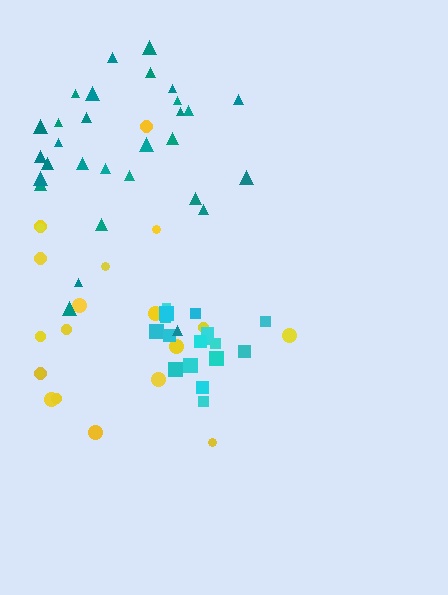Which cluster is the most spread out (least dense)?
Yellow.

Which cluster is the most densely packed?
Cyan.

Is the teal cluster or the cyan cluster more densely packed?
Cyan.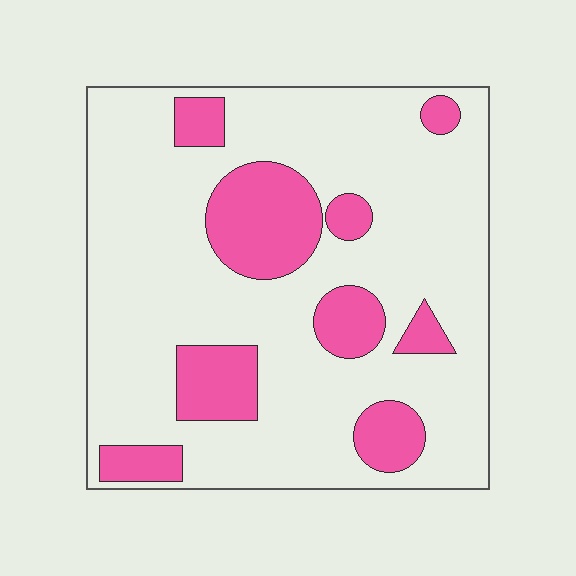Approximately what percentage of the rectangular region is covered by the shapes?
Approximately 20%.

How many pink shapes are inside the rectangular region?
9.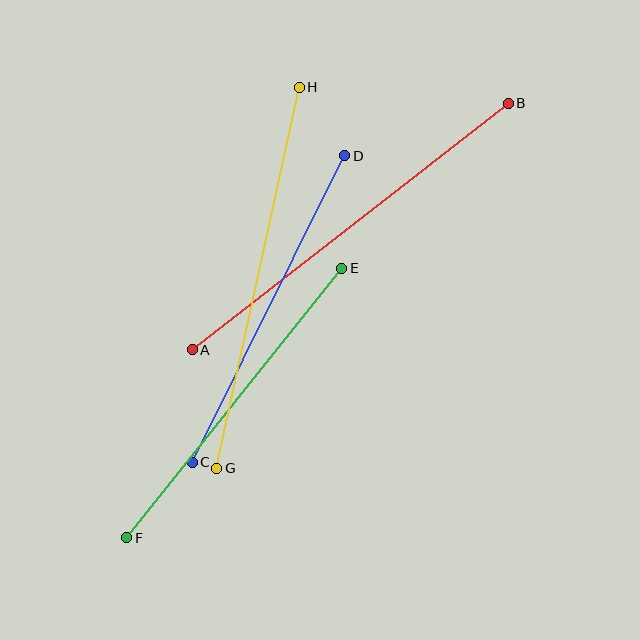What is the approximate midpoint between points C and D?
The midpoint is at approximately (269, 309) pixels.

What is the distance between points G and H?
The distance is approximately 390 pixels.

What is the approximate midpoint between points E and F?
The midpoint is at approximately (234, 403) pixels.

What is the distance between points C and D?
The distance is approximately 342 pixels.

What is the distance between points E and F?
The distance is approximately 345 pixels.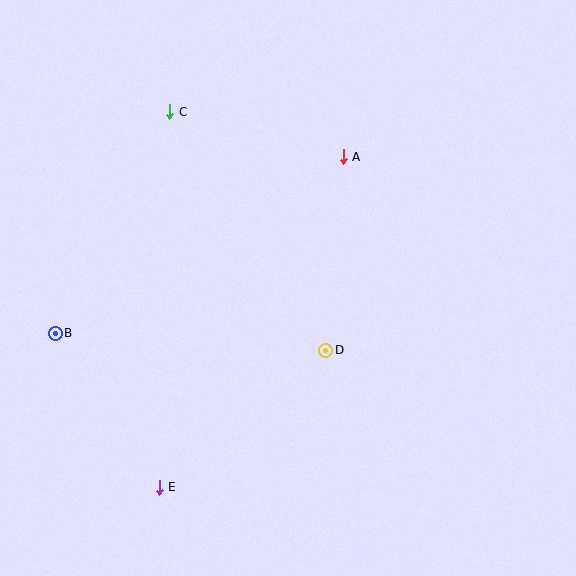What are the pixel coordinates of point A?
Point A is at (343, 157).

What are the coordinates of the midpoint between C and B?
The midpoint between C and B is at (113, 222).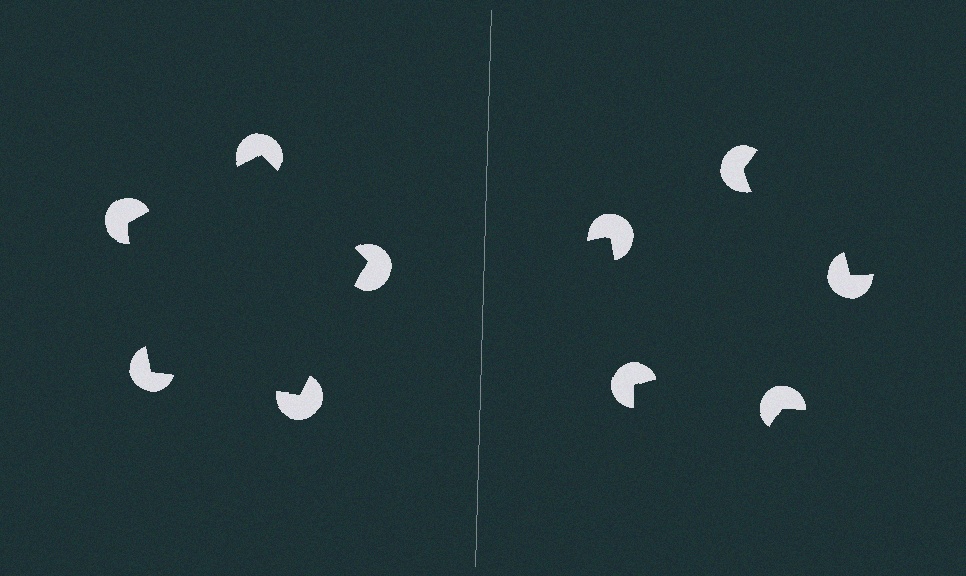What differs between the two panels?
The pac-man discs are positioned identically on both sides; only the wedge orientations differ. On the left they align to a pentagon; on the right they are misaligned.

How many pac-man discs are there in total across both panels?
10 — 5 on each side.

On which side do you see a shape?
An illusory pentagon appears on the left side. On the right side the wedge cuts are rotated, so no coherent shape forms.